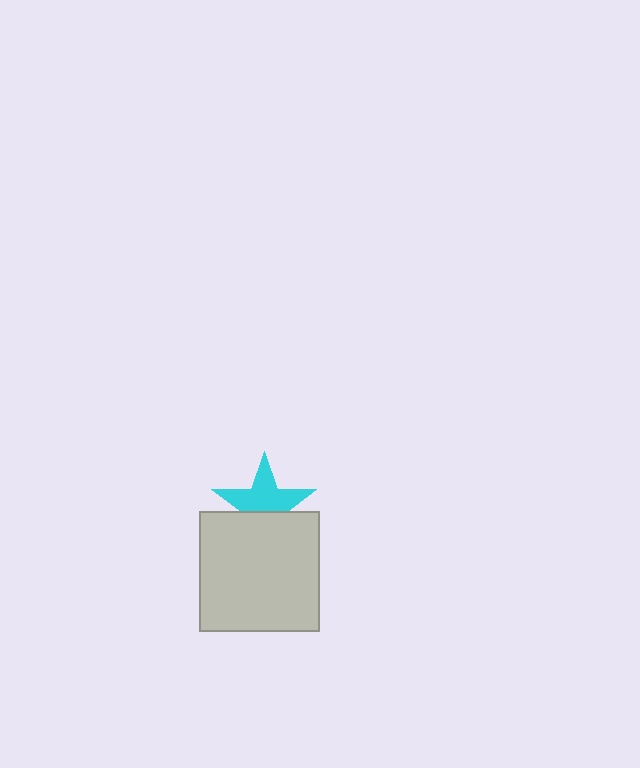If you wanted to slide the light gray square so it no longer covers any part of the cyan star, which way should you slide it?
Slide it down — that is the most direct way to separate the two shapes.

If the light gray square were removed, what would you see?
You would see the complete cyan star.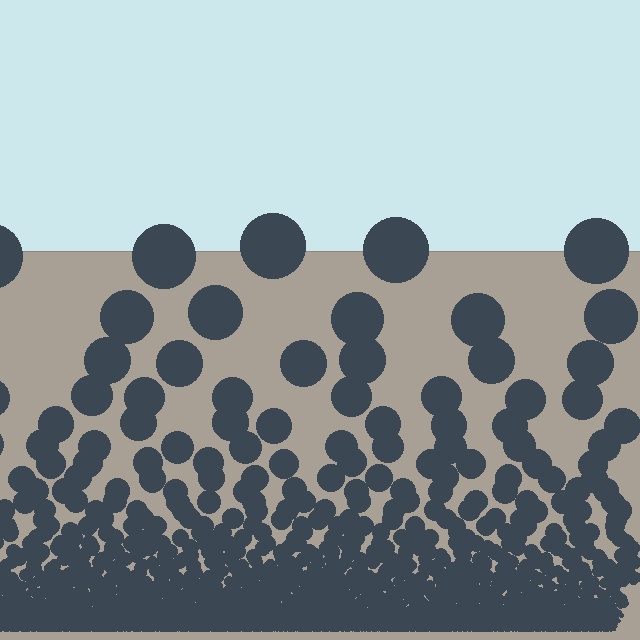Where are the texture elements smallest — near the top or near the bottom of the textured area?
Near the bottom.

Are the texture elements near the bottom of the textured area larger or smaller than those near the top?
Smaller. The gradient is inverted — elements near the bottom are smaller and denser.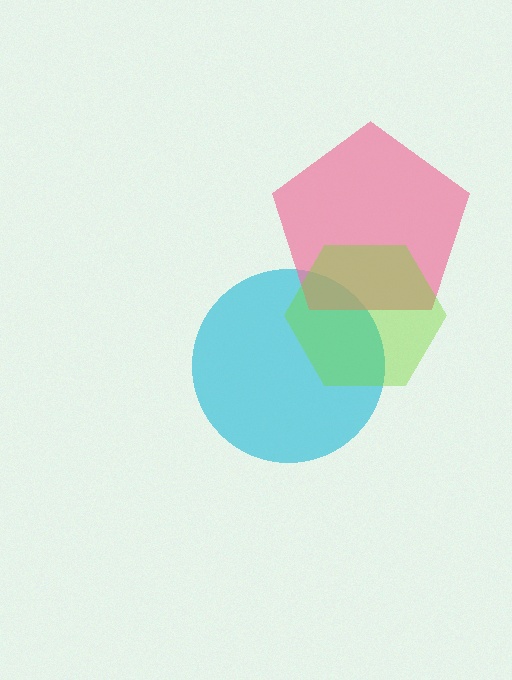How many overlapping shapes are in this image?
There are 3 overlapping shapes in the image.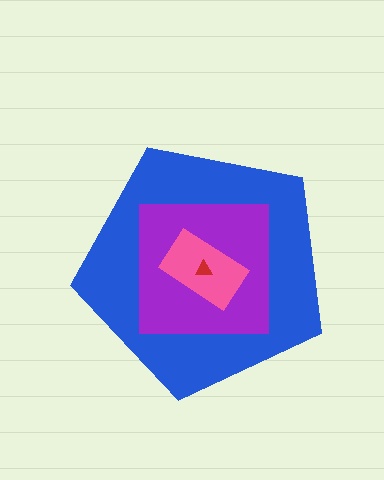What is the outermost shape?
The blue pentagon.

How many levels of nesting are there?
4.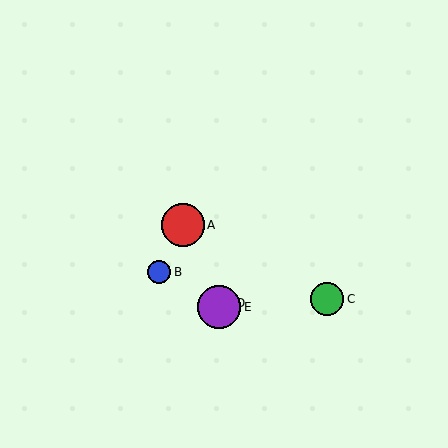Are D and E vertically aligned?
Yes, both are at x≈219.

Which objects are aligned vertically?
Objects D, E are aligned vertically.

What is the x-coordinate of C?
Object C is at x≈327.